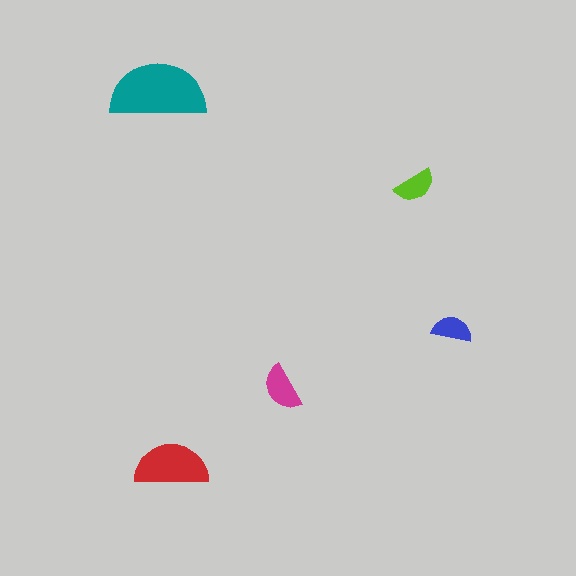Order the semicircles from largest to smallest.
the teal one, the red one, the magenta one, the lime one, the blue one.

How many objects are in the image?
There are 5 objects in the image.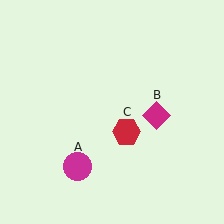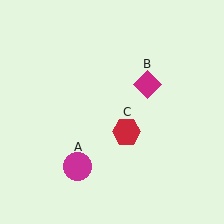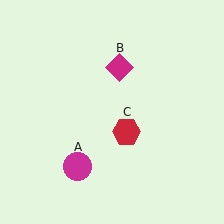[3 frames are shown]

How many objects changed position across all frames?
1 object changed position: magenta diamond (object B).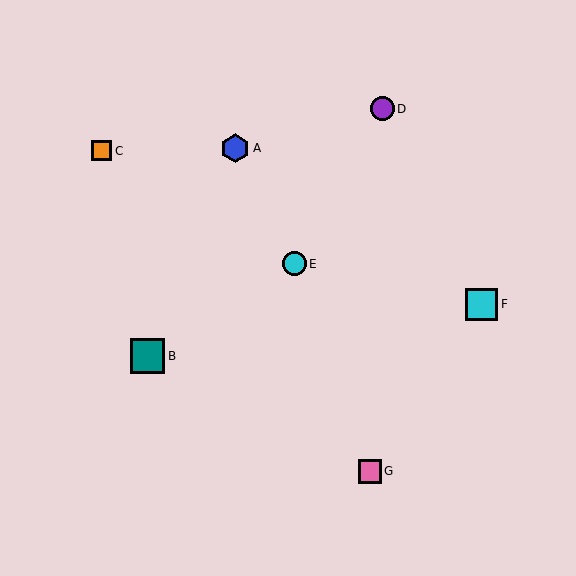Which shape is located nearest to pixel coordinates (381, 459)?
The pink square (labeled G) at (370, 472) is nearest to that location.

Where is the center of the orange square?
The center of the orange square is at (102, 151).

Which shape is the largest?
The teal square (labeled B) is the largest.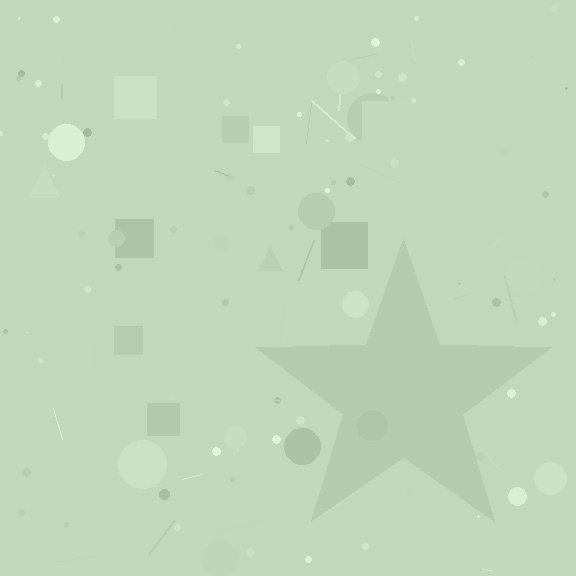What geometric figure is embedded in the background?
A star is embedded in the background.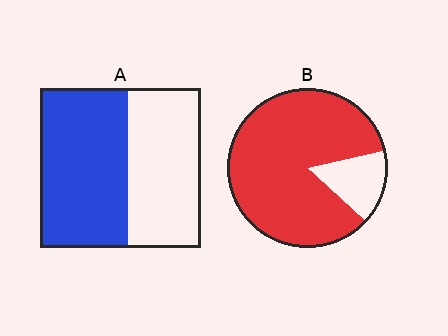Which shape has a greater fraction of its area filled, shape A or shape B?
Shape B.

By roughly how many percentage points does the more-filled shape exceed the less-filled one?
By roughly 30 percentage points (B over A).